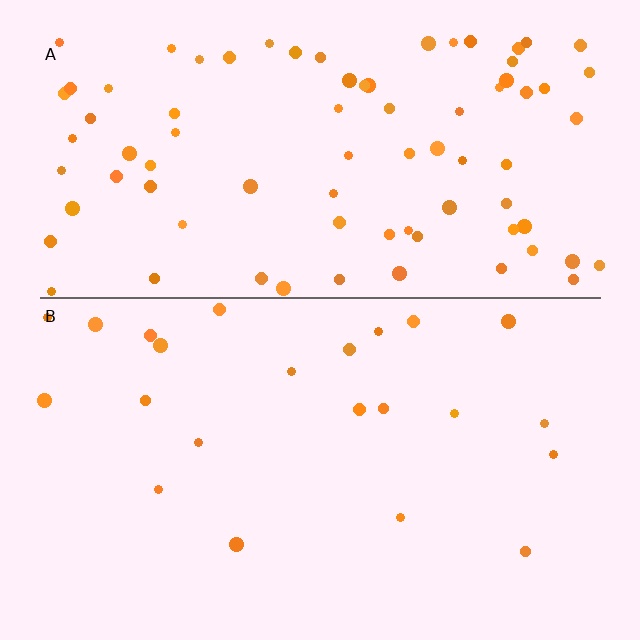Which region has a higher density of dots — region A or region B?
A (the top).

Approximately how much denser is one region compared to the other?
Approximately 3.6× — region A over region B.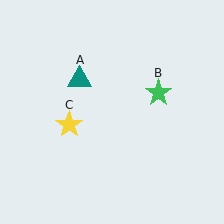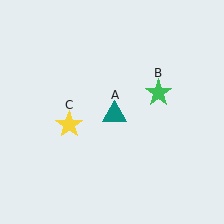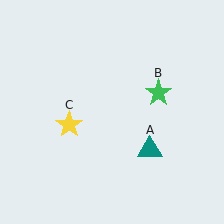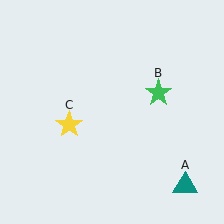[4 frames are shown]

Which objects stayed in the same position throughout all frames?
Green star (object B) and yellow star (object C) remained stationary.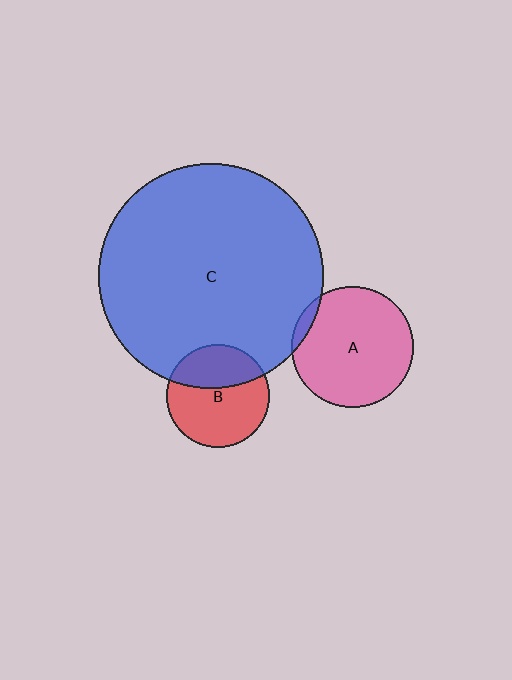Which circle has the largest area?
Circle C (blue).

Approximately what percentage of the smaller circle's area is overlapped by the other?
Approximately 5%.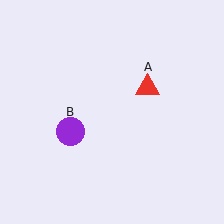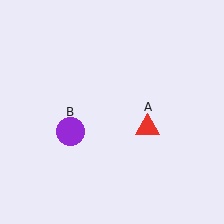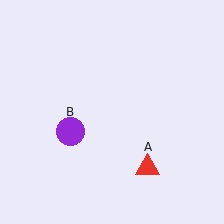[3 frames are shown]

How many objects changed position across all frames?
1 object changed position: red triangle (object A).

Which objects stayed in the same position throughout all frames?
Purple circle (object B) remained stationary.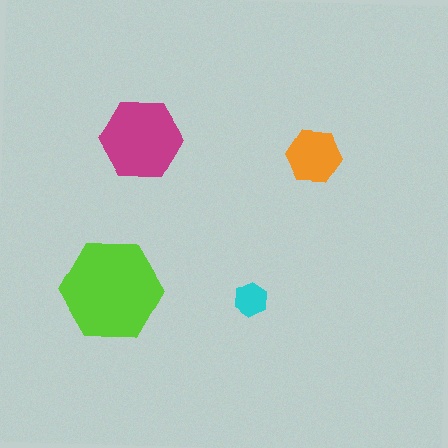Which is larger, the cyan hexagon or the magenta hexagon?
The magenta one.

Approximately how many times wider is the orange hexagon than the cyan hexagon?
About 1.5 times wider.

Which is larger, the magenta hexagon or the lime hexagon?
The lime one.